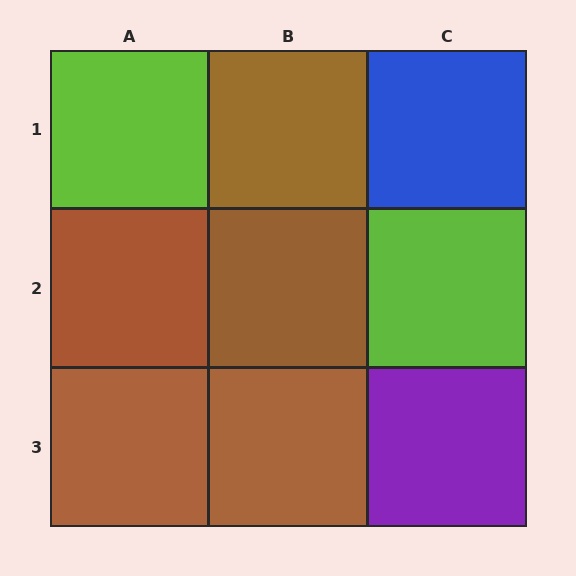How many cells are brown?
5 cells are brown.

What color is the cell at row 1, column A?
Lime.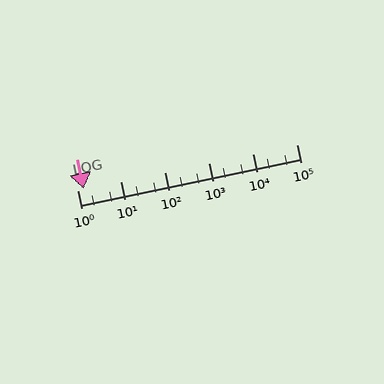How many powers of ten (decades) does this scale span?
The scale spans 5 decades, from 1 to 100000.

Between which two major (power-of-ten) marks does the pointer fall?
The pointer is between 1 and 10.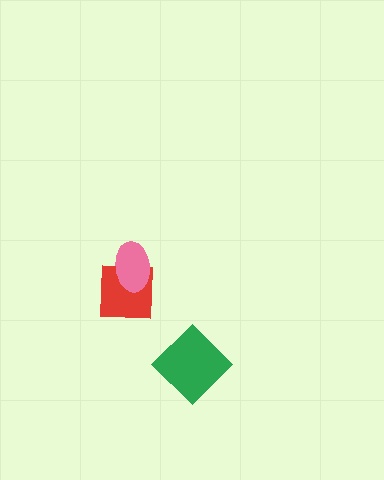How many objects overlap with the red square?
1 object overlaps with the red square.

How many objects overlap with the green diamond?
0 objects overlap with the green diamond.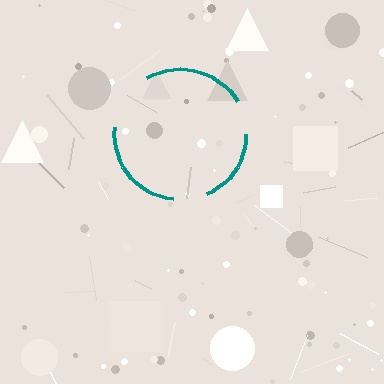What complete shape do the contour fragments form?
The contour fragments form a circle.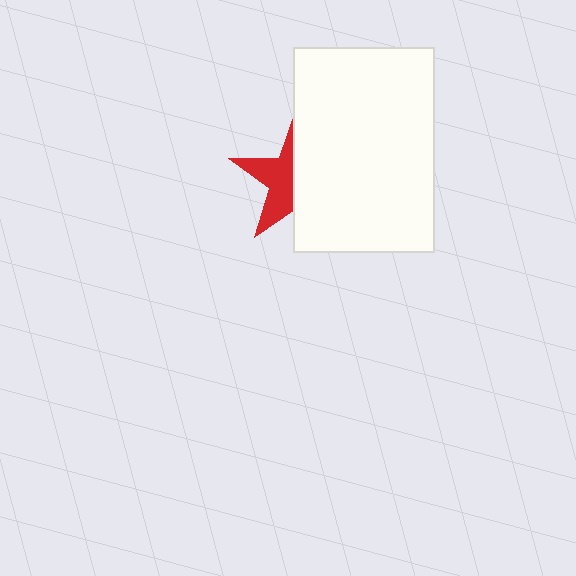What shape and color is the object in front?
The object in front is a white rectangle.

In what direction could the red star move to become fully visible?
The red star could move left. That would shift it out from behind the white rectangle entirely.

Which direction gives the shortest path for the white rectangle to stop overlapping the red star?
Moving right gives the shortest separation.